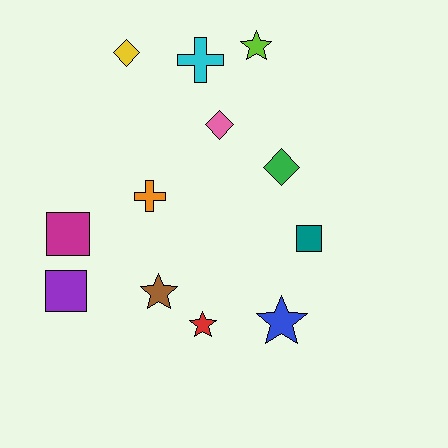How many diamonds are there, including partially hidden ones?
There are 3 diamonds.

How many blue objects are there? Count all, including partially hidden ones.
There is 1 blue object.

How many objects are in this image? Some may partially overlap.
There are 12 objects.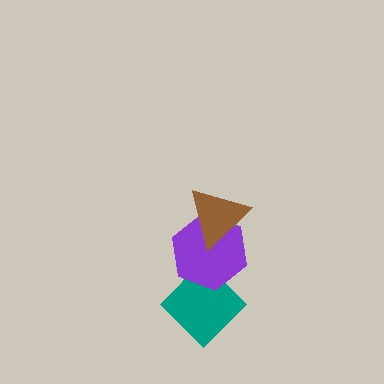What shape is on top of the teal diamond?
The purple hexagon is on top of the teal diamond.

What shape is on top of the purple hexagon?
The brown triangle is on top of the purple hexagon.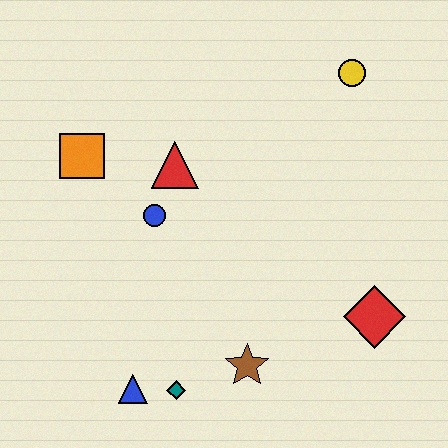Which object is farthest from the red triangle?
The red diamond is farthest from the red triangle.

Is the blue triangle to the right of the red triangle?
No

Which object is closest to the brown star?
The teal diamond is closest to the brown star.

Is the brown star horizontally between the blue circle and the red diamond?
Yes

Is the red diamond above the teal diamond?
Yes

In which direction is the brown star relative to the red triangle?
The brown star is below the red triangle.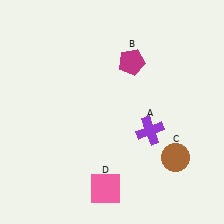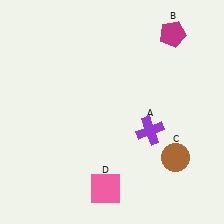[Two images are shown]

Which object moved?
The magenta pentagon (B) moved right.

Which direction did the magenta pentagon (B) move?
The magenta pentagon (B) moved right.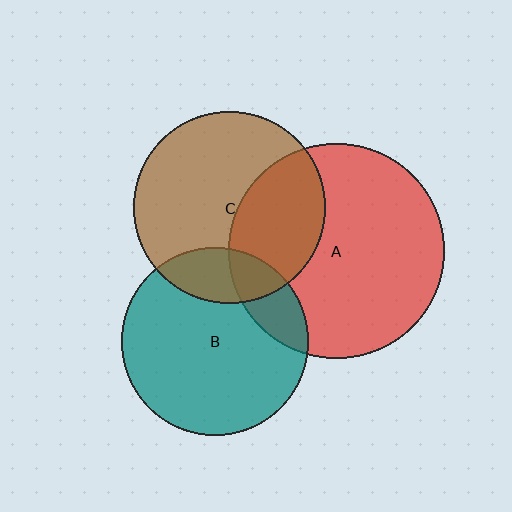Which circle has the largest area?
Circle A (red).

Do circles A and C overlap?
Yes.